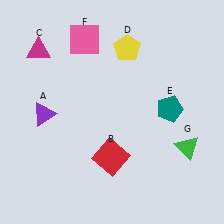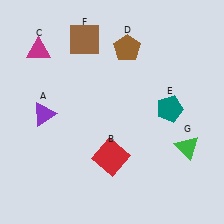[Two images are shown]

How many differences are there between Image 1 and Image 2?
There are 2 differences between the two images.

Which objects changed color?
D changed from yellow to brown. F changed from pink to brown.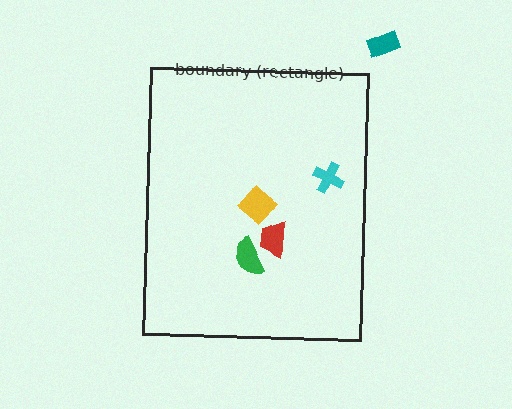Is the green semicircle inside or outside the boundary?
Inside.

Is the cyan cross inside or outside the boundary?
Inside.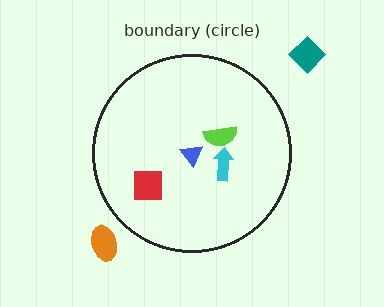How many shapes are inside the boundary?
4 inside, 2 outside.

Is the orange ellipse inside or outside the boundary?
Outside.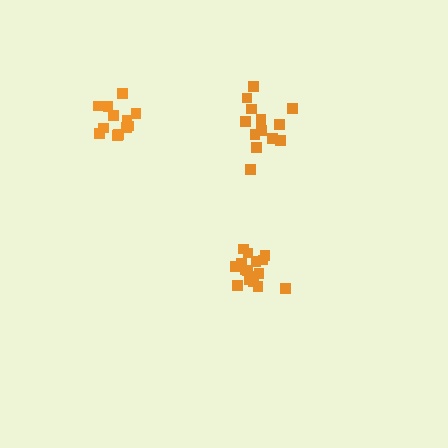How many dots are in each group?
Group 1: 13 dots, Group 2: 18 dots, Group 3: 13 dots (44 total).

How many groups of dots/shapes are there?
There are 3 groups.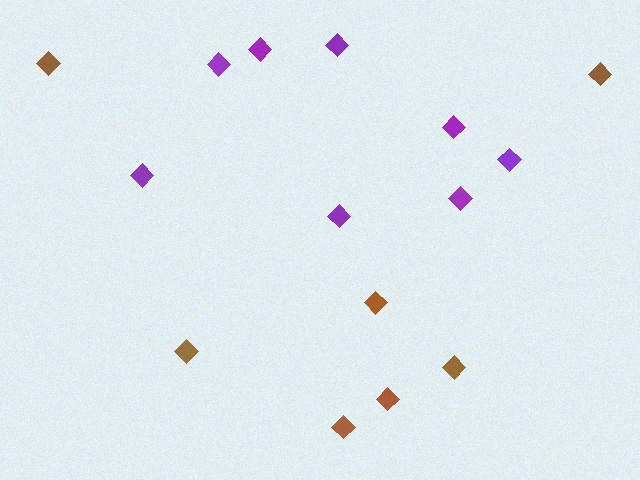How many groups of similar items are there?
There are 2 groups: one group of brown diamonds (7) and one group of purple diamonds (8).